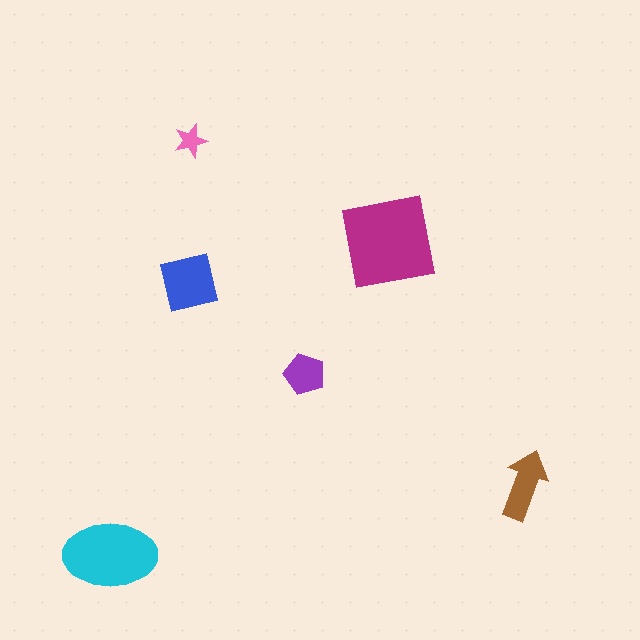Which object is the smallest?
The pink star.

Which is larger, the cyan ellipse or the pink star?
The cyan ellipse.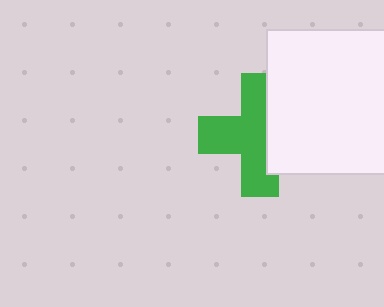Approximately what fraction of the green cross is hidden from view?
Roughly 38% of the green cross is hidden behind the white square.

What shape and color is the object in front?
The object in front is a white square.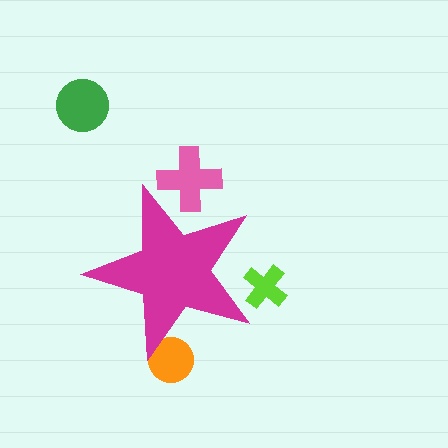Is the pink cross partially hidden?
Yes, the pink cross is partially hidden behind the magenta star.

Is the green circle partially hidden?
No, the green circle is fully visible.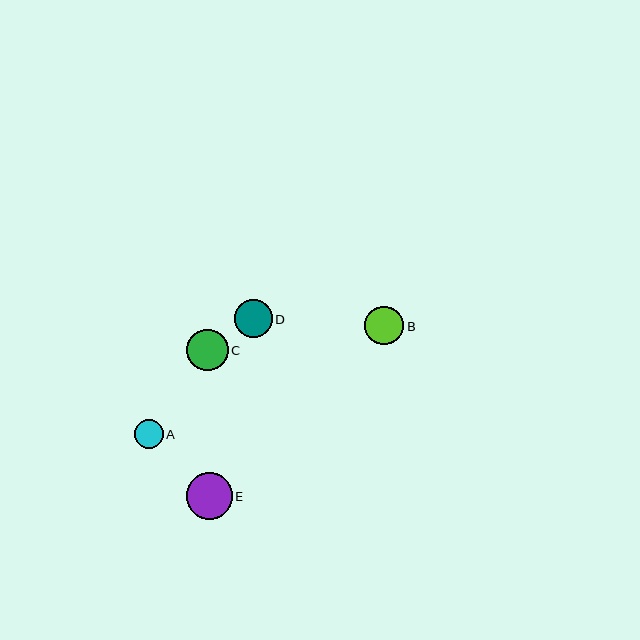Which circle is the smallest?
Circle A is the smallest with a size of approximately 29 pixels.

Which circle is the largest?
Circle E is the largest with a size of approximately 46 pixels.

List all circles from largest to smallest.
From largest to smallest: E, C, B, D, A.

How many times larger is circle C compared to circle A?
Circle C is approximately 1.4 times the size of circle A.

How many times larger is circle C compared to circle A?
Circle C is approximately 1.4 times the size of circle A.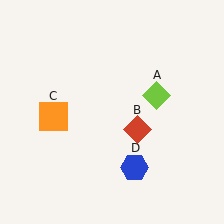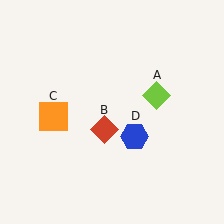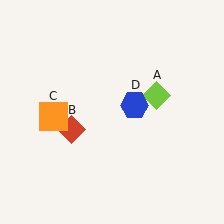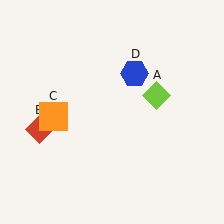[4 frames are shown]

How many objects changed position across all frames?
2 objects changed position: red diamond (object B), blue hexagon (object D).